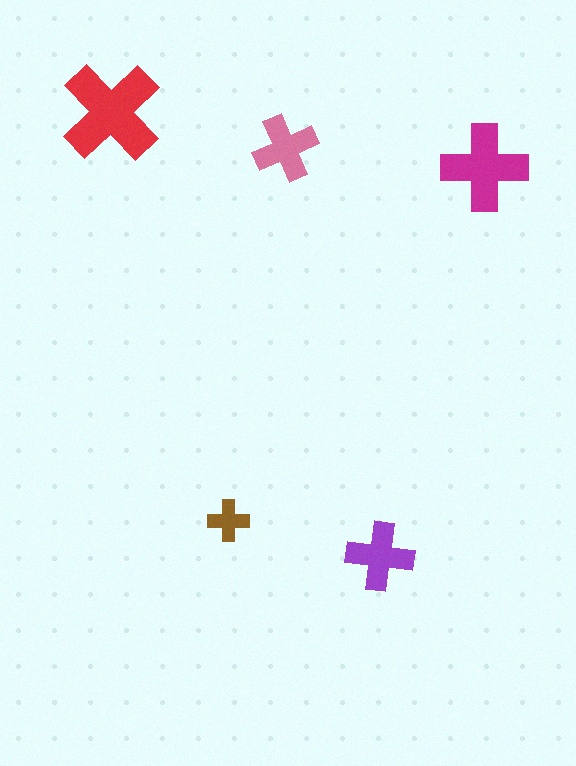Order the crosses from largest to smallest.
the red one, the magenta one, the purple one, the pink one, the brown one.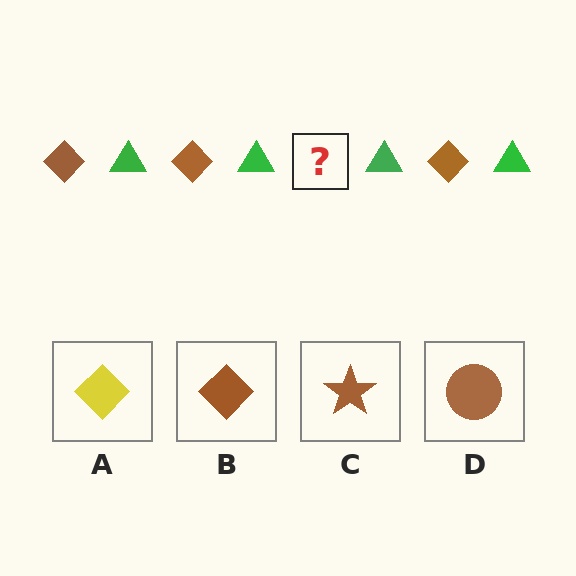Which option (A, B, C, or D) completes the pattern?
B.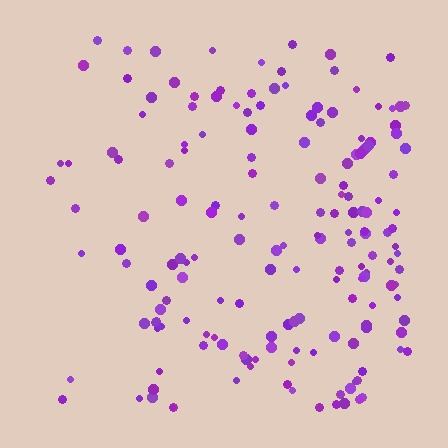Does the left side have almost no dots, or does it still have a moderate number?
Still a moderate number, just noticeably fewer than the right.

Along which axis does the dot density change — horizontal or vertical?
Horizontal.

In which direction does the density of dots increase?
From left to right, with the right side densest.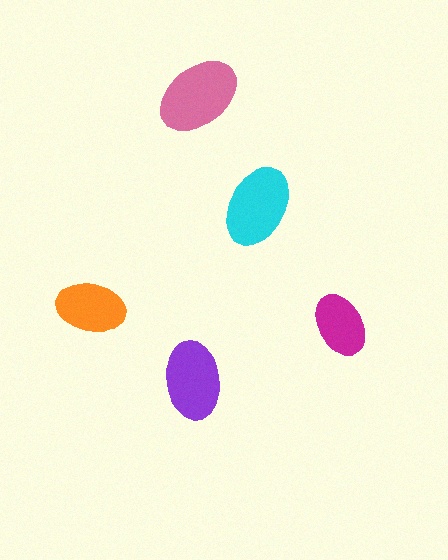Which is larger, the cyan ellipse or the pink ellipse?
The pink one.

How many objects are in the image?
There are 5 objects in the image.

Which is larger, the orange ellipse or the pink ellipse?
The pink one.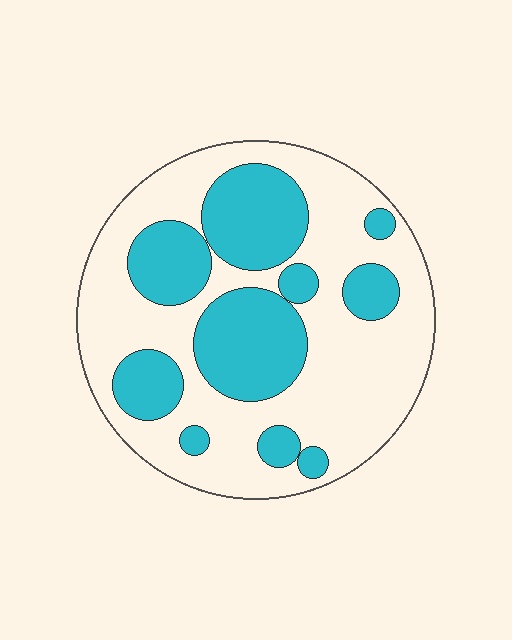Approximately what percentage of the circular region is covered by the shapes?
Approximately 35%.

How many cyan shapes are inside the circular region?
10.